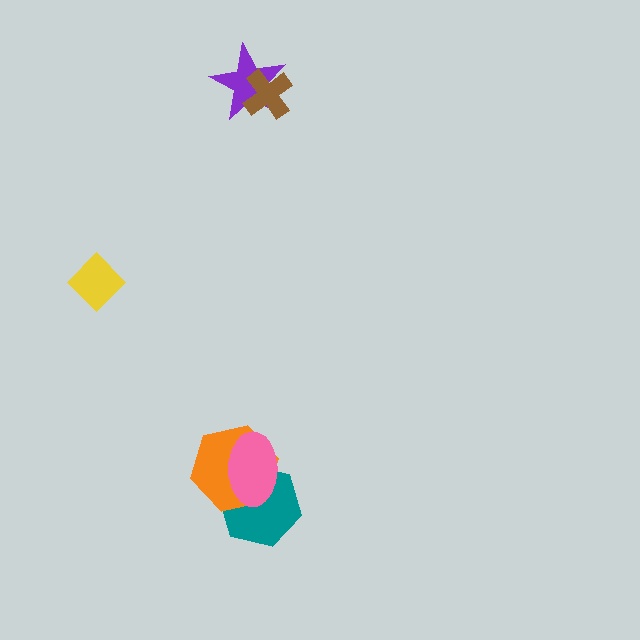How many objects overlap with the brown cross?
1 object overlaps with the brown cross.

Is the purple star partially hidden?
Yes, it is partially covered by another shape.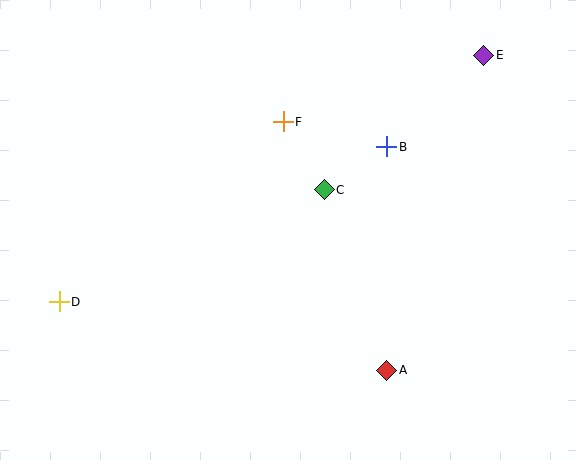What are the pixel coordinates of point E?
Point E is at (484, 55).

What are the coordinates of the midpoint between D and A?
The midpoint between D and A is at (223, 336).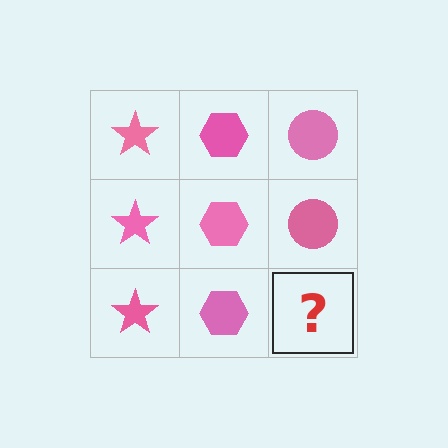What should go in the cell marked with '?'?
The missing cell should contain a pink circle.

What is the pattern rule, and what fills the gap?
The rule is that each column has a consistent shape. The gap should be filled with a pink circle.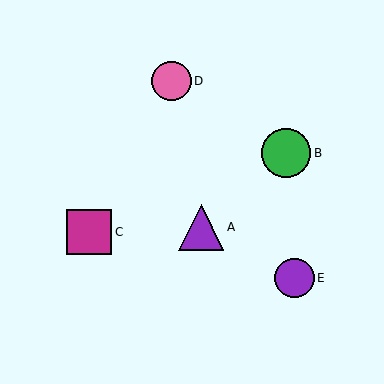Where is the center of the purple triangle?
The center of the purple triangle is at (201, 227).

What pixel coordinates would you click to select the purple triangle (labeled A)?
Click at (201, 227) to select the purple triangle A.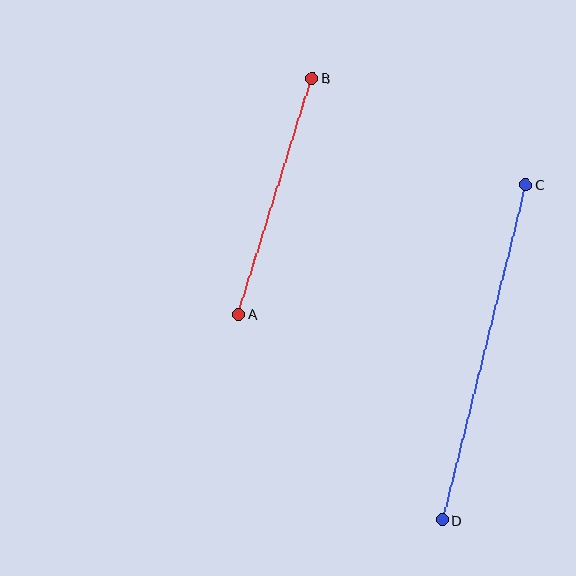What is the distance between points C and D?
The distance is approximately 345 pixels.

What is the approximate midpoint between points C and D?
The midpoint is at approximately (484, 352) pixels.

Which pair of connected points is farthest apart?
Points C and D are farthest apart.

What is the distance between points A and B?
The distance is approximately 247 pixels.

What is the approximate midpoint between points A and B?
The midpoint is at approximately (275, 196) pixels.